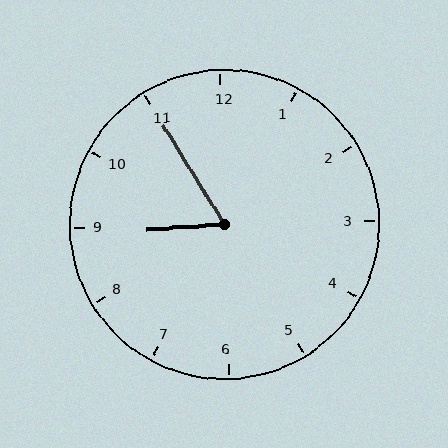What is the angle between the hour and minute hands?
Approximately 62 degrees.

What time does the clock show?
8:55.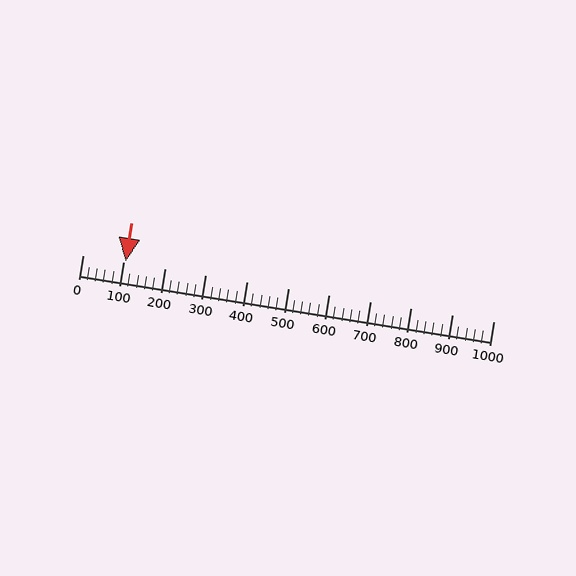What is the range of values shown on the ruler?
The ruler shows values from 0 to 1000.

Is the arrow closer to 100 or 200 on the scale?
The arrow is closer to 100.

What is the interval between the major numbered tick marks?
The major tick marks are spaced 100 units apart.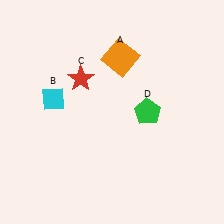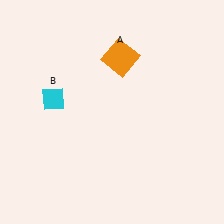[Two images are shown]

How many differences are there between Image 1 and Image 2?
There are 2 differences between the two images.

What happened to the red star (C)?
The red star (C) was removed in Image 2. It was in the top-left area of Image 1.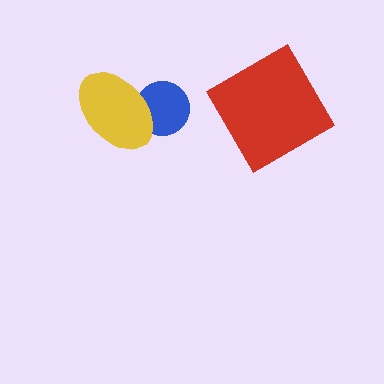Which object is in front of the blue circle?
The yellow ellipse is in front of the blue circle.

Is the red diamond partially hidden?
No, no other shape covers it.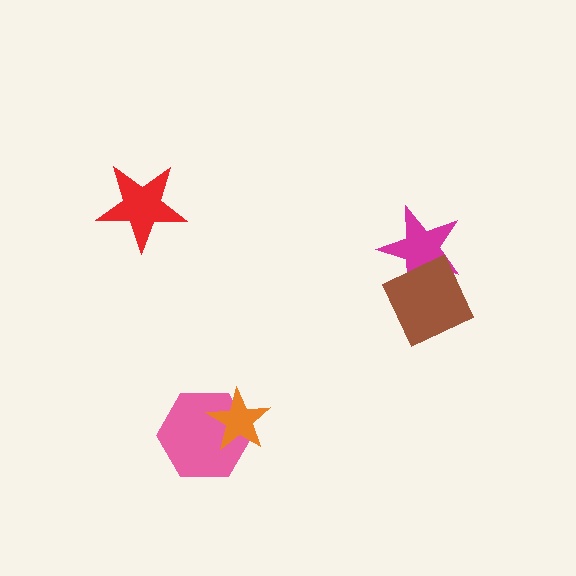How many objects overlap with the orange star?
1 object overlaps with the orange star.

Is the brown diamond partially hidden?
No, no other shape covers it.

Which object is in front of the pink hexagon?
The orange star is in front of the pink hexagon.